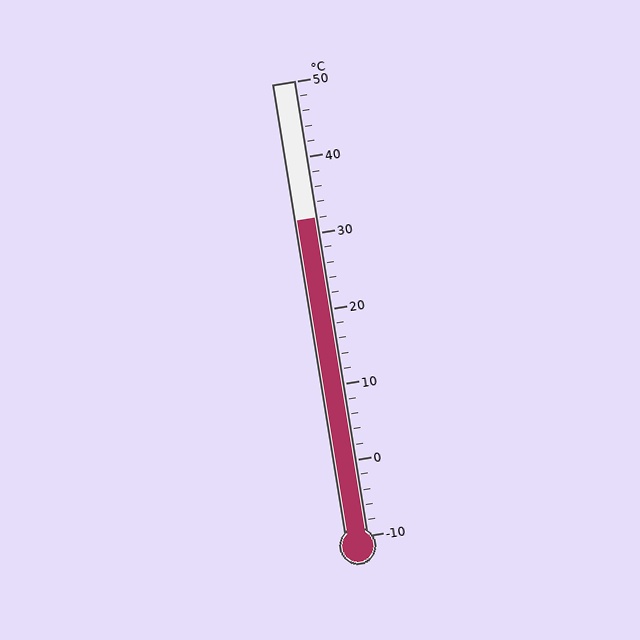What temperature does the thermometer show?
The thermometer shows approximately 32°C.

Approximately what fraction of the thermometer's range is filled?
The thermometer is filled to approximately 70% of its range.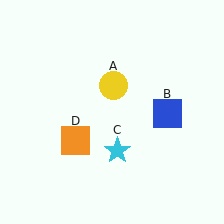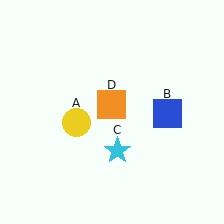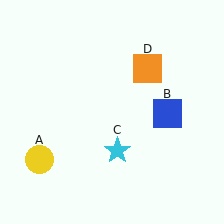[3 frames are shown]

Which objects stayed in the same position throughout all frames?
Blue square (object B) and cyan star (object C) remained stationary.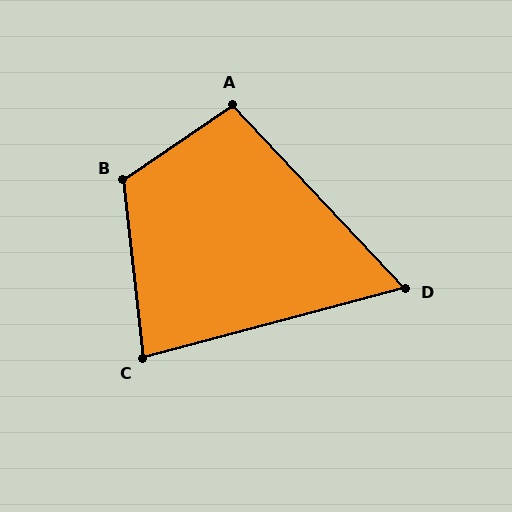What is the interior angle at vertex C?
Approximately 81 degrees (acute).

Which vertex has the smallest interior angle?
D, at approximately 62 degrees.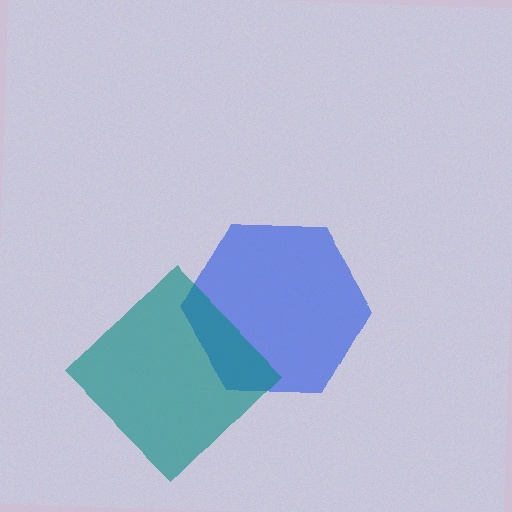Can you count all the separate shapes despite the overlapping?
Yes, there are 2 separate shapes.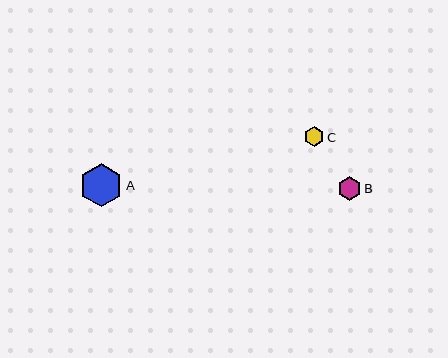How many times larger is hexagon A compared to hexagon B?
Hexagon A is approximately 1.8 times the size of hexagon B.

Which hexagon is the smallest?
Hexagon C is the smallest with a size of approximately 20 pixels.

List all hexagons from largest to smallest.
From largest to smallest: A, B, C.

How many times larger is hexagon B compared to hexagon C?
Hexagon B is approximately 1.2 times the size of hexagon C.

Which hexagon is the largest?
Hexagon A is the largest with a size of approximately 43 pixels.